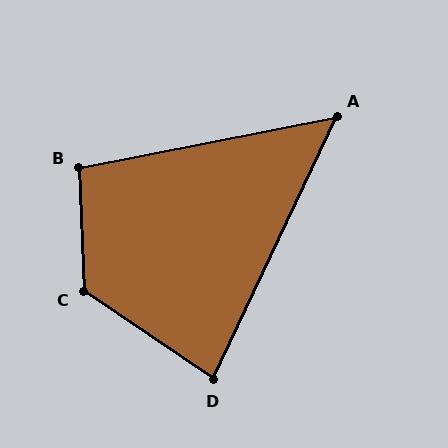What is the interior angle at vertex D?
Approximately 81 degrees (acute).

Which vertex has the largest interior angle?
C, at approximately 126 degrees.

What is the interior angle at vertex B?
Approximately 99 degrees (obtuse).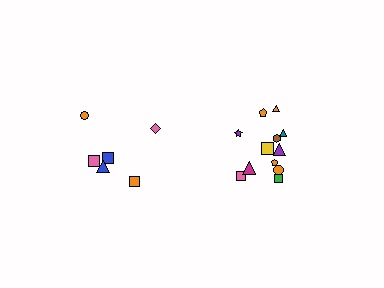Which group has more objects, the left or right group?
The right group.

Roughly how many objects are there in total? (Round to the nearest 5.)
Roughly 20 objects in total.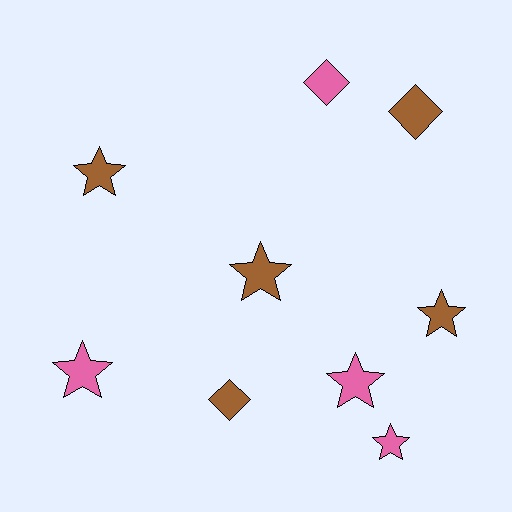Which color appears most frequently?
Brown, with 5 objects.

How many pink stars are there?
There are 3 pink stars.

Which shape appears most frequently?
Star, with 6 objects.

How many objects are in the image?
There are 9 objects.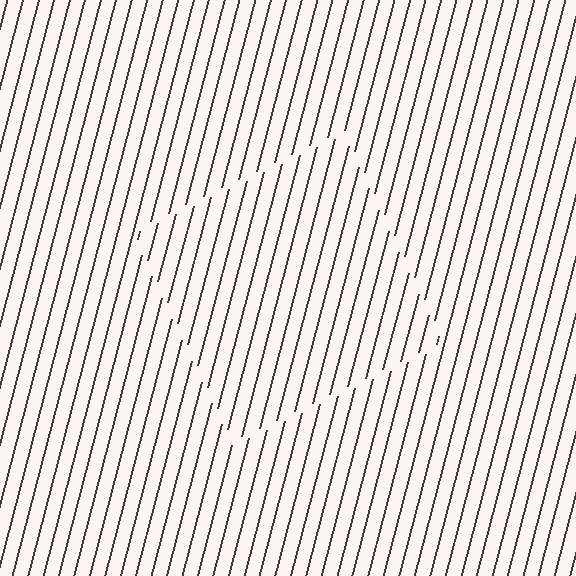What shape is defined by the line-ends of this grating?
An illusory square. The interior of the shape contains the same grating, shifted by half a period — the contour is defined by the phase discontinuity where line-ends from the inner and outer gratings abut.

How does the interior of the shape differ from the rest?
The interior of the shape contains the same grating, shifted by half a period — the contour is defined by the phase discontinuity where line-ends from the inner and outer gratings abut.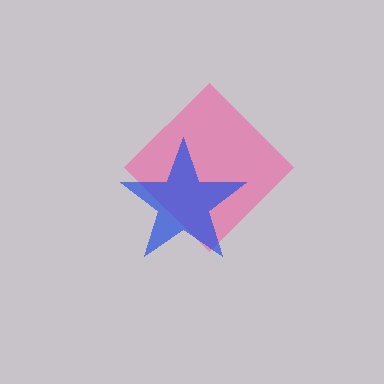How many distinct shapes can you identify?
There are 2 distinct shapes: a pink diamond, a blue star.